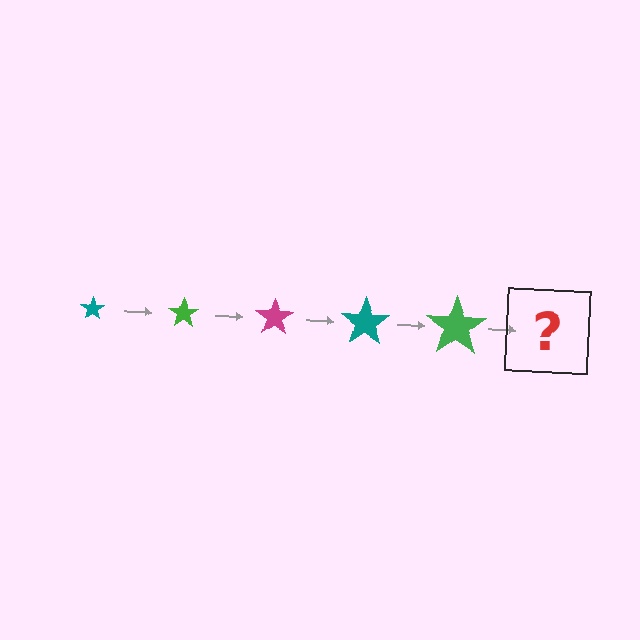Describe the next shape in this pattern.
It should be a magenta star, larger than the previous one.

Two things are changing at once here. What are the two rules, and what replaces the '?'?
The two rules are that the star grows larger each step and the color cycles through teal, green, and magenta. The '?' should be a magenta star, larger than the previous one.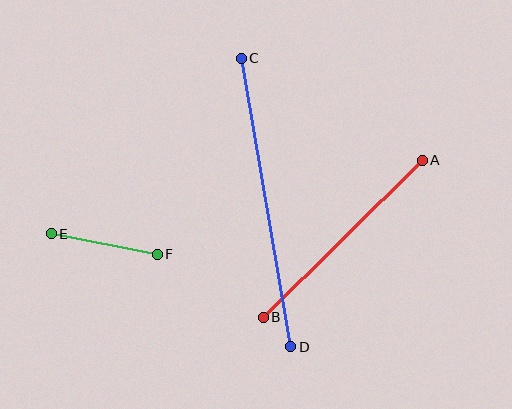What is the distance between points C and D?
The distance is approximately 292 pixels.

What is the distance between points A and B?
The distance is approximately 223 pixels.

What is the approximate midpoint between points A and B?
The midpoint is at approximately (343, 239) pixels.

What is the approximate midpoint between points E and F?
The midpoint is at approximately (104, 244) pixels.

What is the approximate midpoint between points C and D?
The midpoint is at approximately (266, 203) pixels.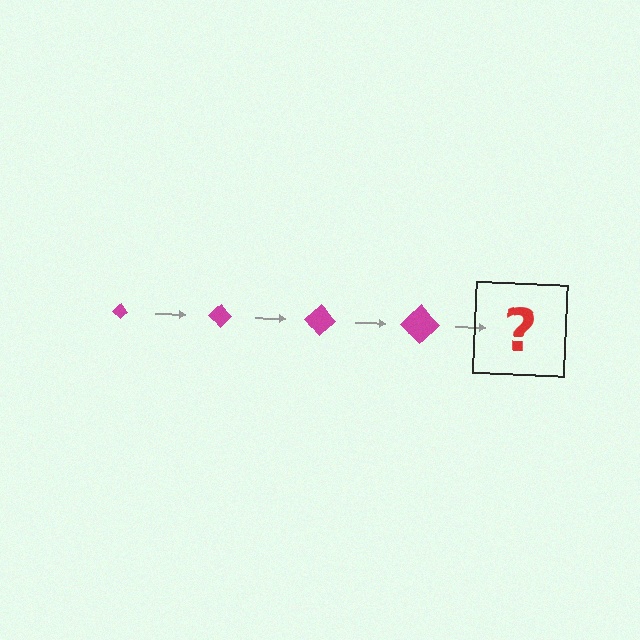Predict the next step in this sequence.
The next step is a magenta diamond, larger than the previous one.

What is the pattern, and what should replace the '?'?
The pattern is that the diamond gets progressively larger each step. The '?' should be a magenta diamond, larger than the previous one.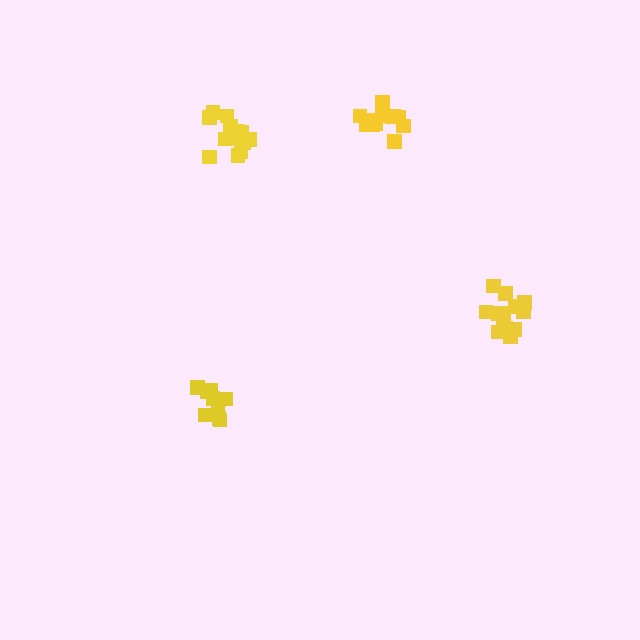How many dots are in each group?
Group 1: 10 dots, Group 2: 13 dots, Group 3: 13 dots, Group 4: 13 dots (49 total).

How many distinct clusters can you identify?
There are 4 distinct clusters.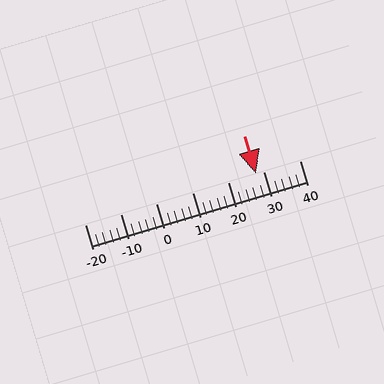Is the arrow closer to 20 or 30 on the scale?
The arrow is closer to 30.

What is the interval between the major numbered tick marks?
The major tick marks are spaced 10 units apart.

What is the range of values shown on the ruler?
The ruler shows values from -20 to 40.